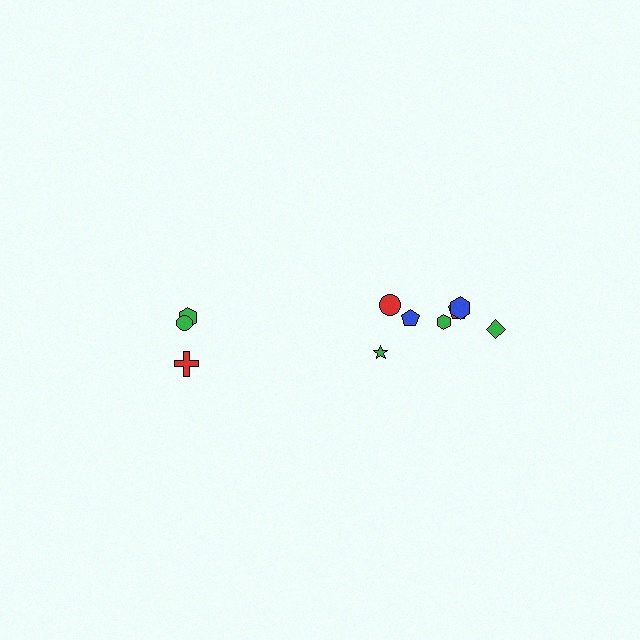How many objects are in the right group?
There are 7 objects.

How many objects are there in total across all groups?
There are 10 objects.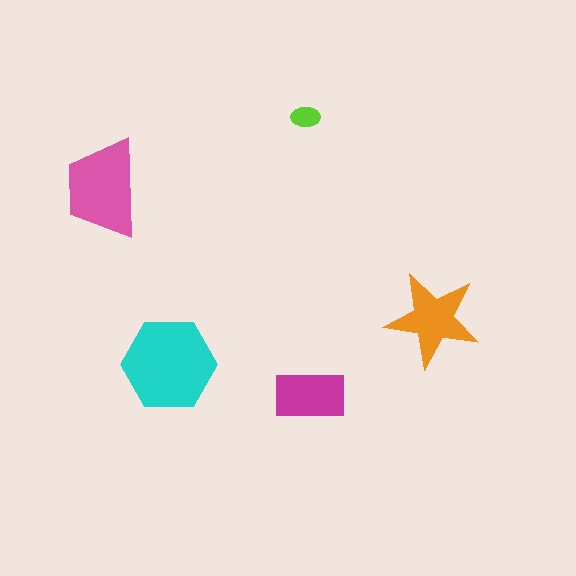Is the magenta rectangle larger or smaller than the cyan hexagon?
Smaller.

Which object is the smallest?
The lime ellipse.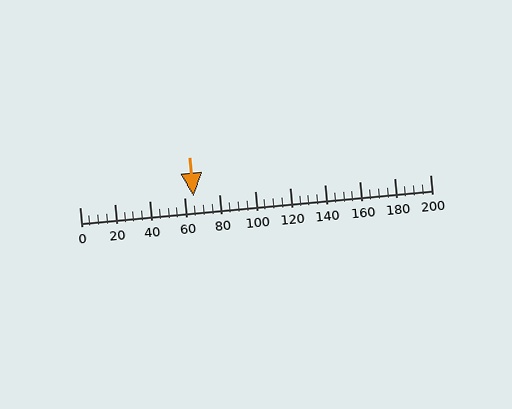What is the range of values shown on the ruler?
The ruler shows values from 0 to 200.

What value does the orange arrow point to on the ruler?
The orange arrow points to approximately 65.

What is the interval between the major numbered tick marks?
The major tick marks are spaced 20 units apart.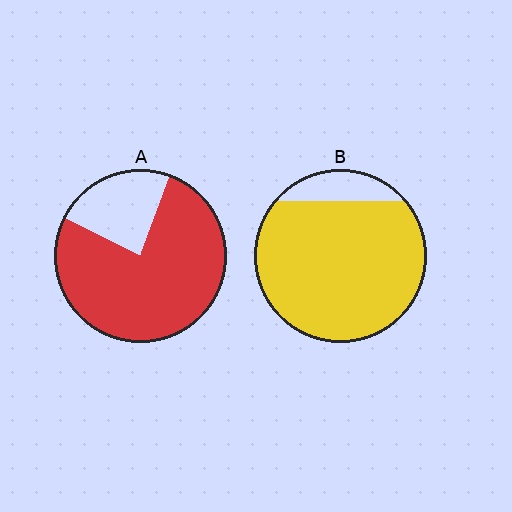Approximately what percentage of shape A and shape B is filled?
A is approximately 75% and B is approximately 85%.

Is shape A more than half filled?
Yes.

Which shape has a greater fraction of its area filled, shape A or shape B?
Shape B.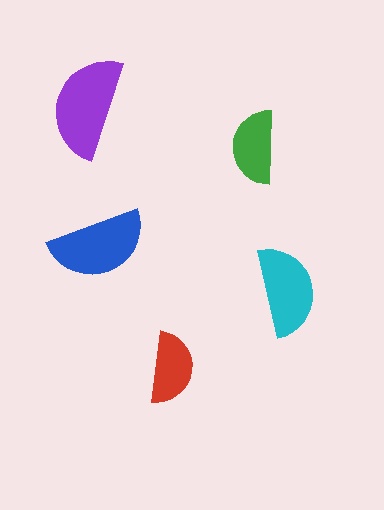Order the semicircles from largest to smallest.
the purple one, the blue one, the cyan one, the green one, the red one.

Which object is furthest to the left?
The purple semicircle is leftmost.